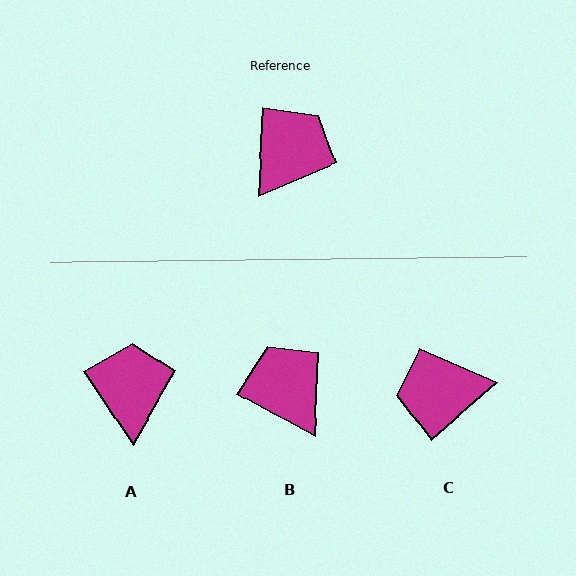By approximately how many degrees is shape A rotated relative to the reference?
Approximately 37 degrees counter-clockwise.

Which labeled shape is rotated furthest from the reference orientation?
C, about 134 degrees away.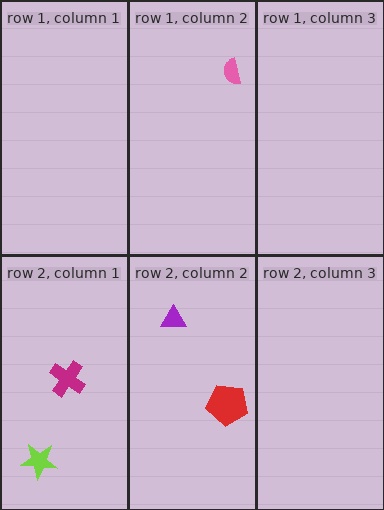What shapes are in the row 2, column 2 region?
The purple triangle, the red pentagon.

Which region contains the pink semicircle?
The row 1, column 2 region.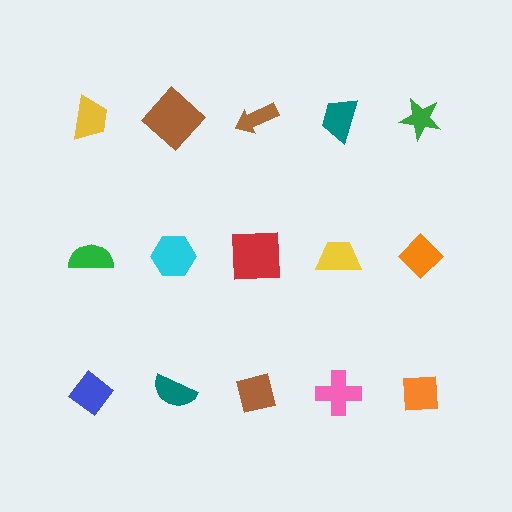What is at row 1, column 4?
A teal trapezoid.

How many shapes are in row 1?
5 shapes.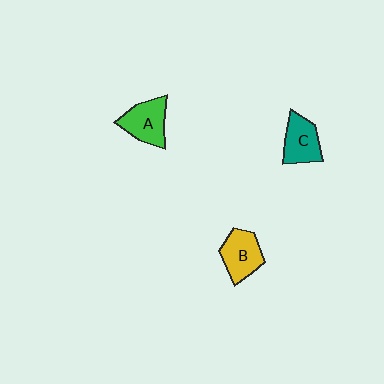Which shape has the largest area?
Shape A (green).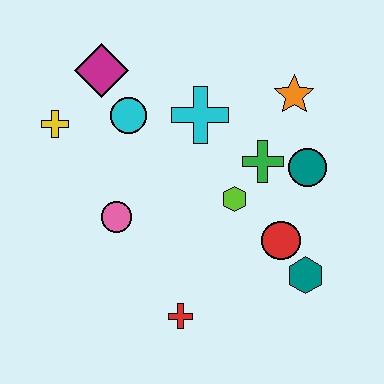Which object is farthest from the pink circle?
The orange star is farthest from the pink circle.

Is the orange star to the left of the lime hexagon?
No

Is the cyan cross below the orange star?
Yes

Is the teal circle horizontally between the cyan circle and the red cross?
No